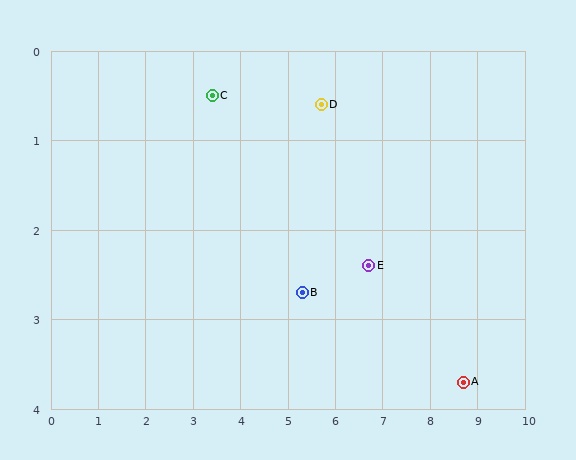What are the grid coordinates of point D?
Point D is at approximately (5.7, 0.6).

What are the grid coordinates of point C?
Point C is at approximately (3.4, 0.5).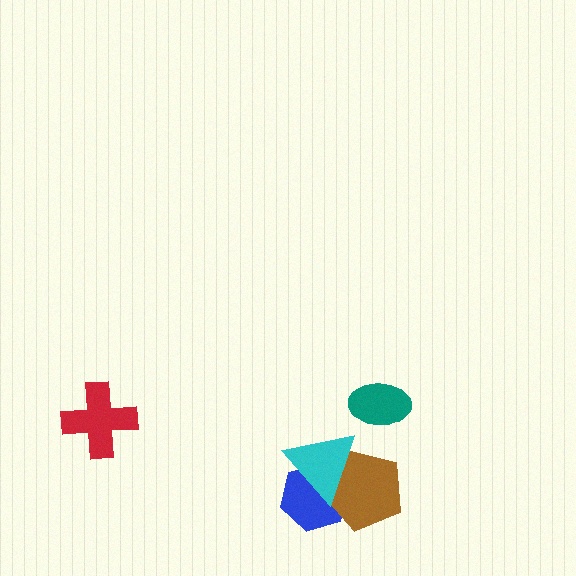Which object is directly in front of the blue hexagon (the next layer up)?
The brown pentagon is directly in front of the blue hexagon.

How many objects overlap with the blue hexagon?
2 objects overlap with the blue hexagon.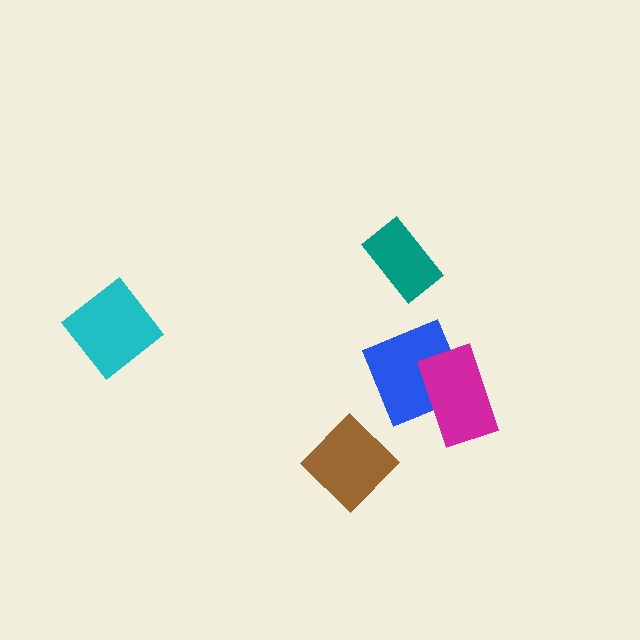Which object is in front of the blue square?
The magenta rectangle is in front of the blue square.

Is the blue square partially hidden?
Yes, it is partially covered by another shape.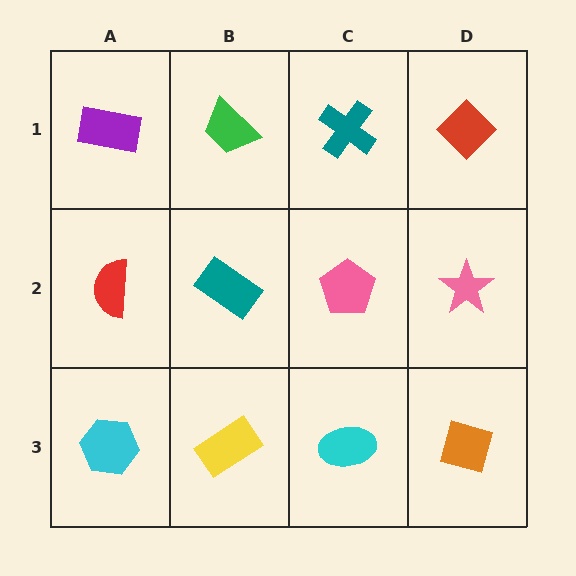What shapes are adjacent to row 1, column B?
A teal rectangle (row 2, column B), a purple rectangle (row 1, column A), a teal cross (row 1, column C).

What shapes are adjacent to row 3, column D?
A pink star (row 2, column D), a cyan ellipse (row 3, column C).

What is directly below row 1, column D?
A pink star.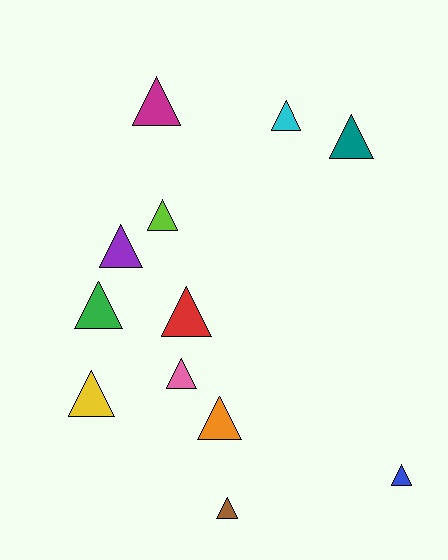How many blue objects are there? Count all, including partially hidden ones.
There is 1 blue object.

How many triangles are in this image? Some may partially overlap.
There are 12 triangles.